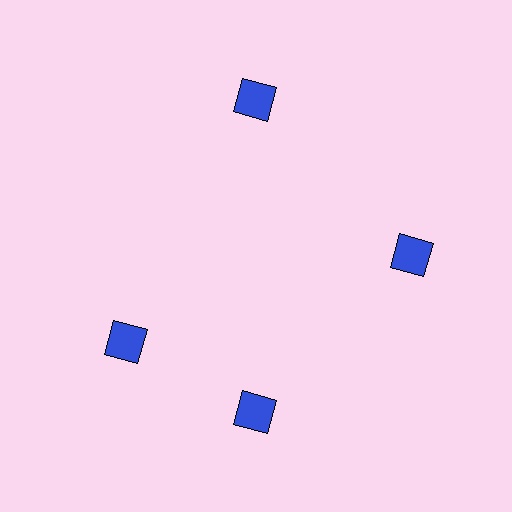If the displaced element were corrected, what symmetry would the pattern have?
It would have 4-fold rotational symmetry — the pattern would map onto itself every 90 degrees.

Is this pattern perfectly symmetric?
No. The 4 blue diamonds are arranged in a ring, but one element near the 9 o'clock position is rotated out of alignment along the ring, breaking the 4-fold rotational symmetry.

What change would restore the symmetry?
The symmetry would be restored by rotating it back into even spacing with its neighbors so that all 4 diamonds sit at equal angles and equal distance from the center.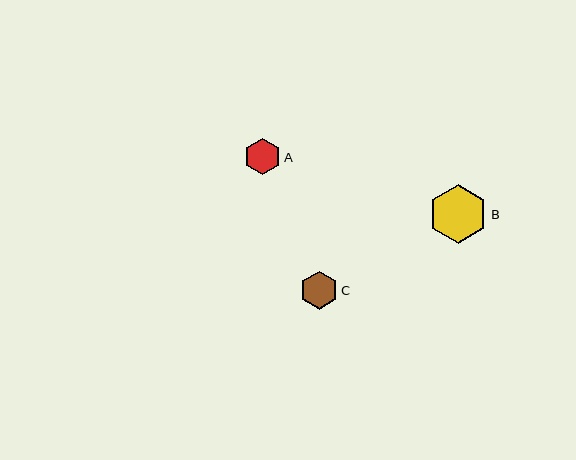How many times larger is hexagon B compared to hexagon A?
Hexagon B is approximately 1.6 times the size of hexagon A.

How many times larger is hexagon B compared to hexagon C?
Hexagon B is approximately 1.6 times the size of hexagon C.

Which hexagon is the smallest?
Hexagon A is the smallest with a size of approximately 37 pixels.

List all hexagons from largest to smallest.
From largest to smallest: B, C, A.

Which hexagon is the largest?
Hexagon B is the largest with a size of approximately 59 pixels.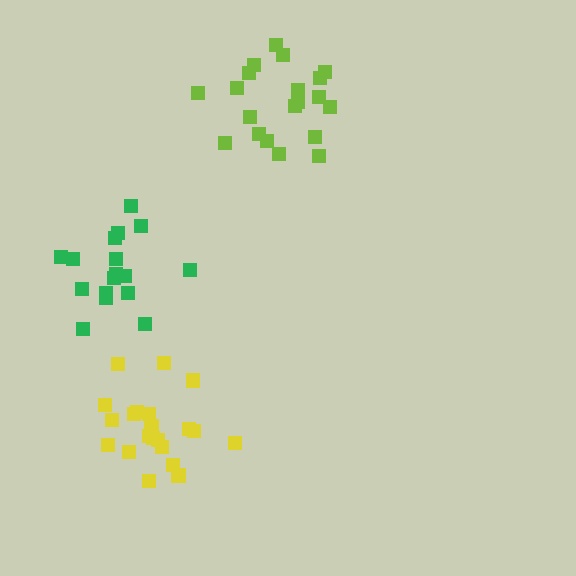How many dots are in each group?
Group 1: 17 dots, Group 2: 21 dots, Group 3: 20 dots (58 total).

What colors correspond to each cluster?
The clusters are colored: green, yellow, lime.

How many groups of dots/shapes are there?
There are 3 groups.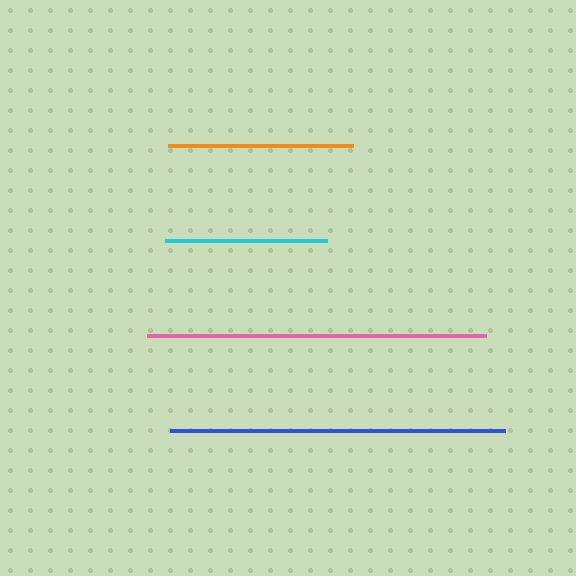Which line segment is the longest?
The pink line is the longest at approximately 339 pixels.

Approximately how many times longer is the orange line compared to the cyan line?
The orange line is approximately 1.1 times the length of the cyan line.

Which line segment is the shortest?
The cyan line is the shortest at approximately 162 pixels.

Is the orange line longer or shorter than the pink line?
The pink line is longer than the orange line.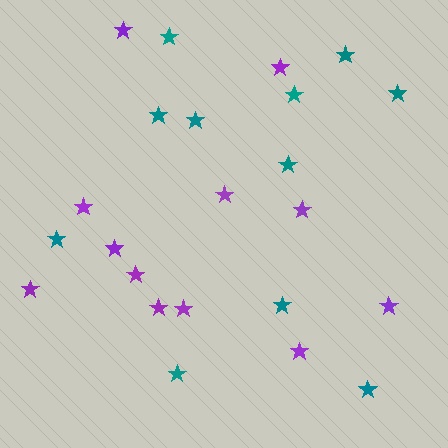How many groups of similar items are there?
There are 2 groups: one group of teal stars (11) and one group of purple stars (12).